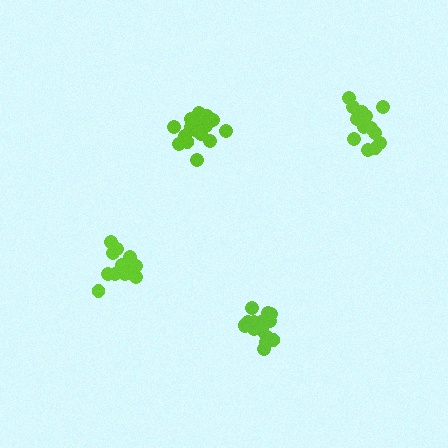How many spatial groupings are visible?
There are 4 spatial groupings.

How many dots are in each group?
Group 1: 17 dots, Group 2: 19 dots, Group 3: 15 dots, Group 4: 14 dots (65 total).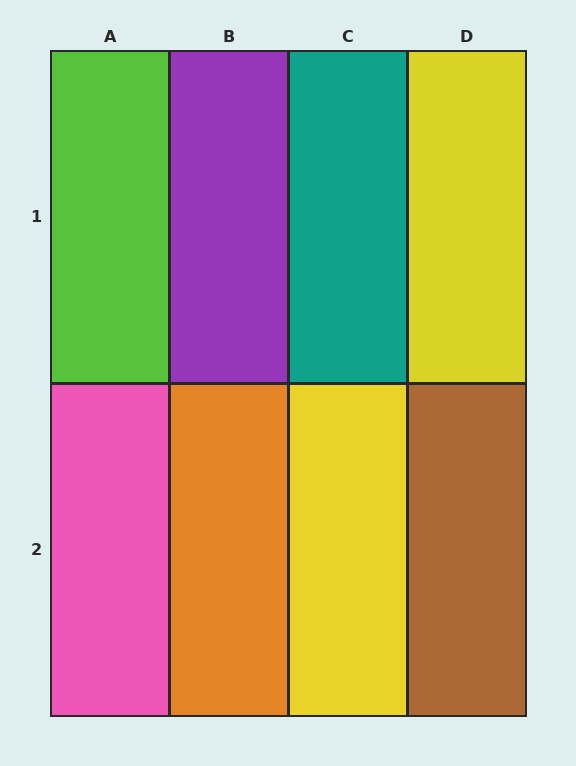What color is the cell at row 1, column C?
Teal.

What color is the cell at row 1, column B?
Purple.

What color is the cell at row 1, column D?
Yellow.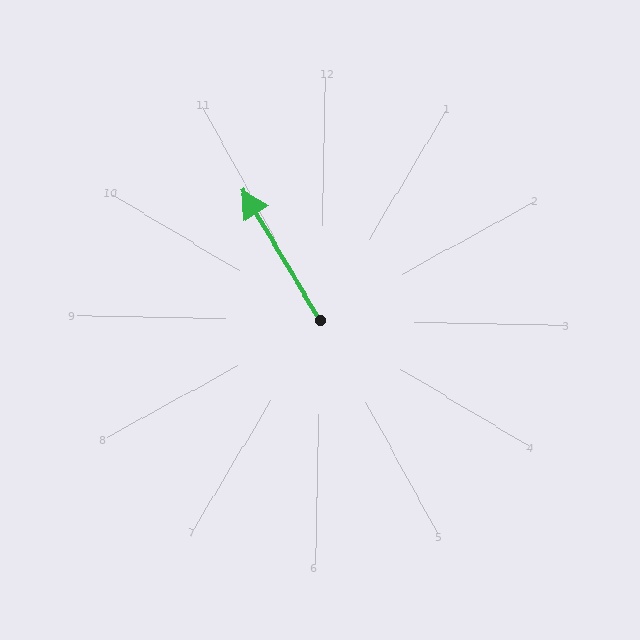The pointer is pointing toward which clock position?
Roughly 11 o'clock.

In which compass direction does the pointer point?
Northwest.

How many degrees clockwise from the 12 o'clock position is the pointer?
Approximately 328 degrees.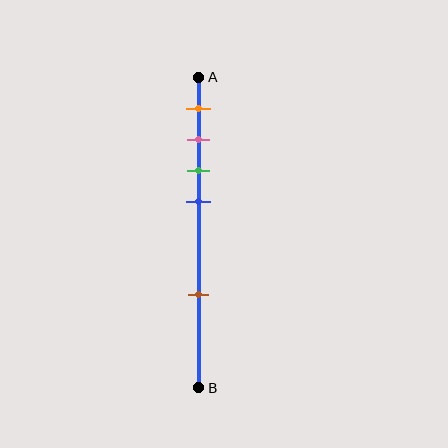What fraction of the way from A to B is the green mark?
The green mark is approximately 30% (0.3) of the way from A to B.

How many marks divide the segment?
There are 5 marks dividing the segment.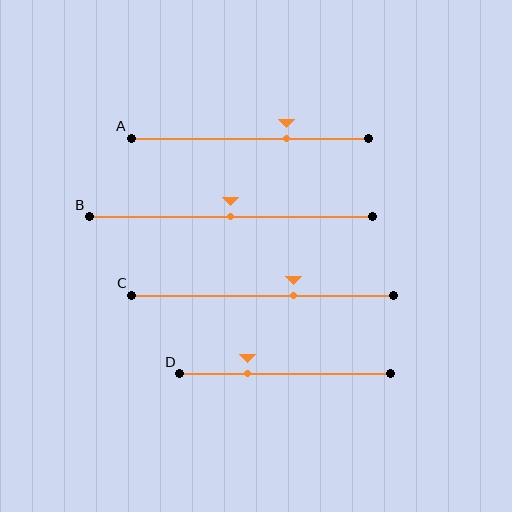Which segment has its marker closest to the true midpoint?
Segment B has its marker closest to the true midpoint.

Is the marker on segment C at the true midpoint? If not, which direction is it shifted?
No, the marker on segment C is shifted to the right by about 12% of the segment length.